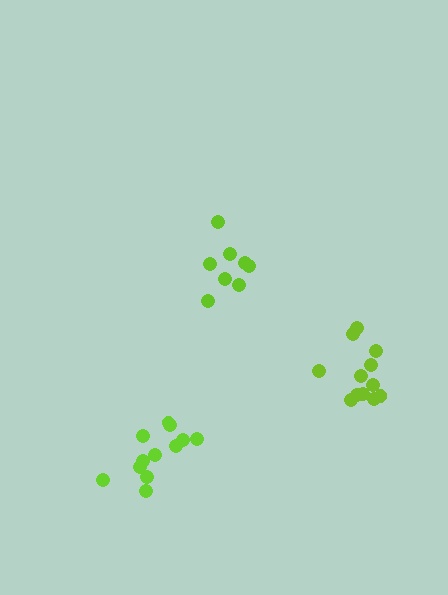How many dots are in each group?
Group 1: 12 dots, Group 2: 12 dots, Group 3: 8 dots (32 total).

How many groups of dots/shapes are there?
There are 3 groups.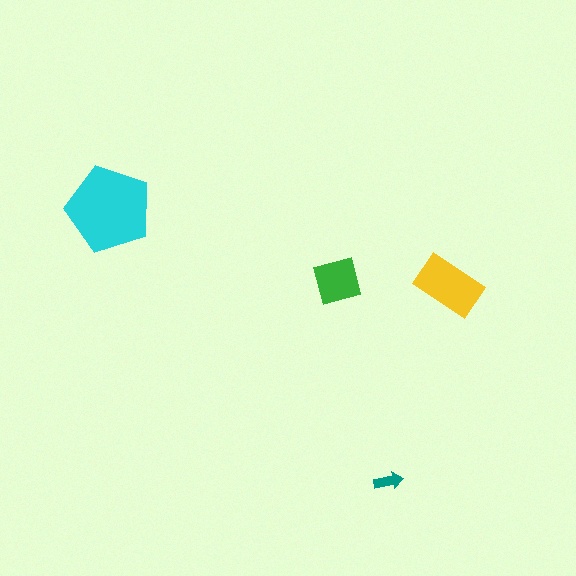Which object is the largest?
The cyan pentagon.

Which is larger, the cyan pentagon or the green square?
The cyan pentagon.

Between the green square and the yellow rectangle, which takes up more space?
The yellow rectangle.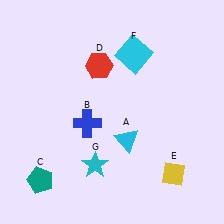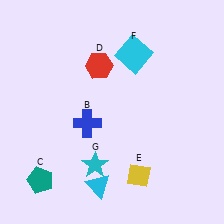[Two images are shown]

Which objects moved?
The objects that moved are: the cyan triangle (A), the yellow diamond (E).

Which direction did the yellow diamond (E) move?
The yellow diamond (E) moved left.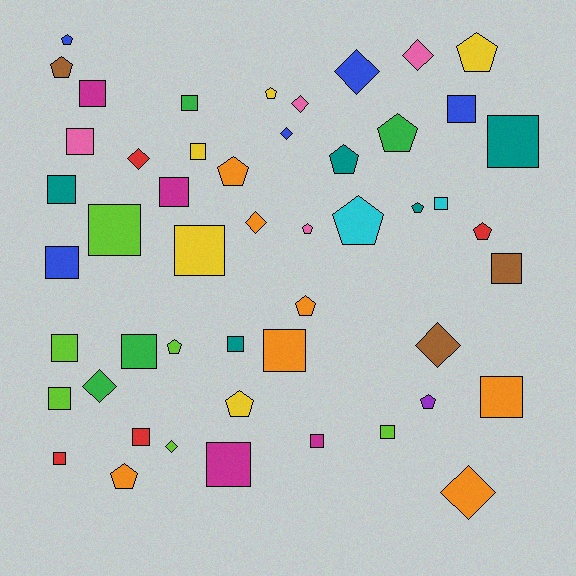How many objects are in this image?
There are 50 objects.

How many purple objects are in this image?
There is 1 purple object.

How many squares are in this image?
There are 24 squares.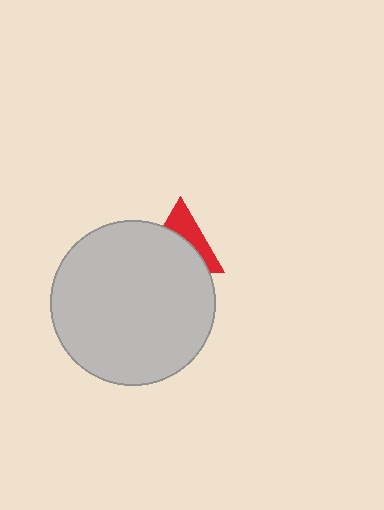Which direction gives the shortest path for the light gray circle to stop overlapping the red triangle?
Moving down gives the shortest separation.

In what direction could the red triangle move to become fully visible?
The red triangle could move up. That would shift it out from behind the light gray circle entirely.